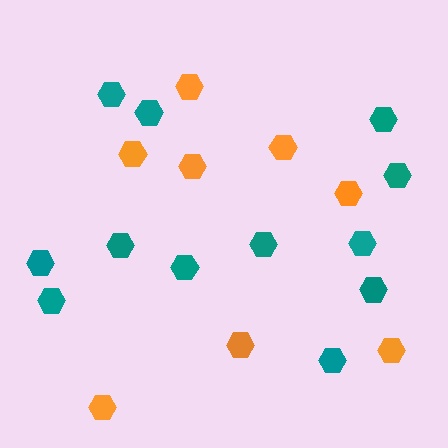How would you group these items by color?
There are 2 groups: one group of teal hexagons (12) and one group of orange hexagons (8).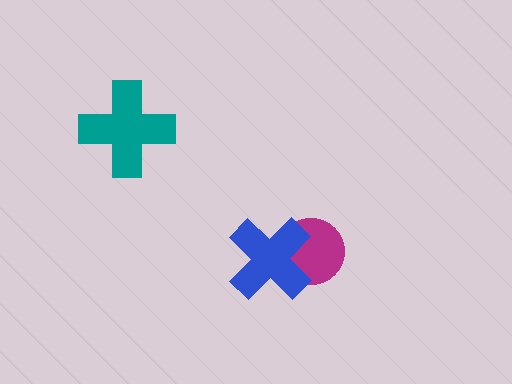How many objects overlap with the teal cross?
0 objects overlap with the teal cross.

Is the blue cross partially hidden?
No, no other shape covers it.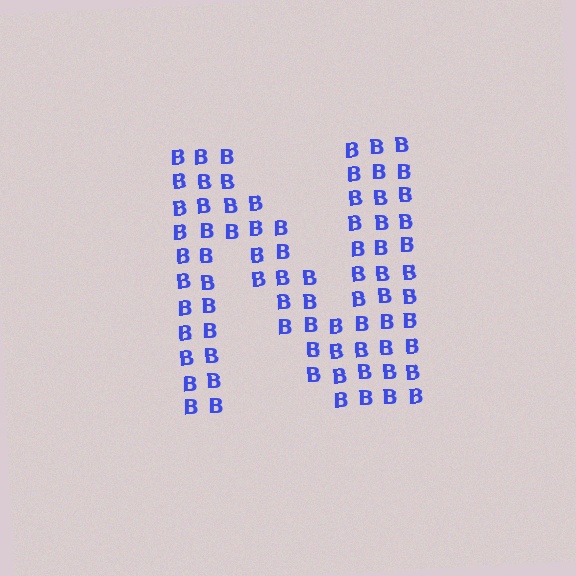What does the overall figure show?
The overall figure shows the letter N.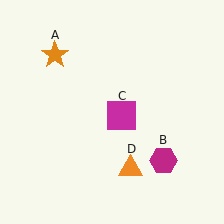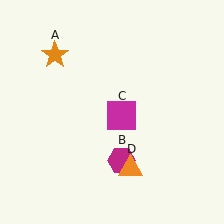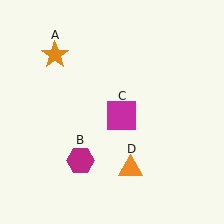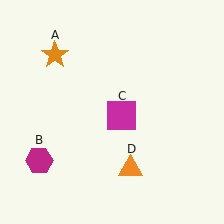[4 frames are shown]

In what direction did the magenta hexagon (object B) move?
The magenta hexagon (object B) moved left.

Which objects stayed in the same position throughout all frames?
Orange star (object A) and magenta square (object C) and orange triangle (object D) remained stationary.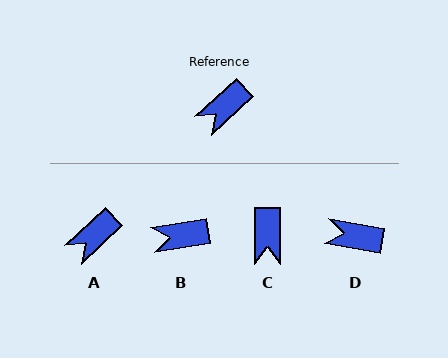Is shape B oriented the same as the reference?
No, it is off by about 33 degrees.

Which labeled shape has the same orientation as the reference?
A.